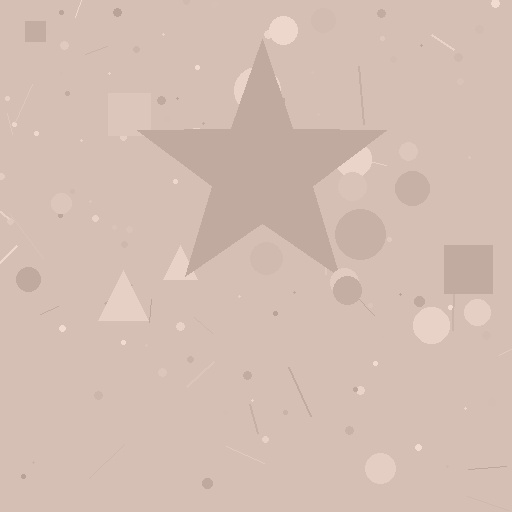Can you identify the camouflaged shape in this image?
The camouflaged shape is a star.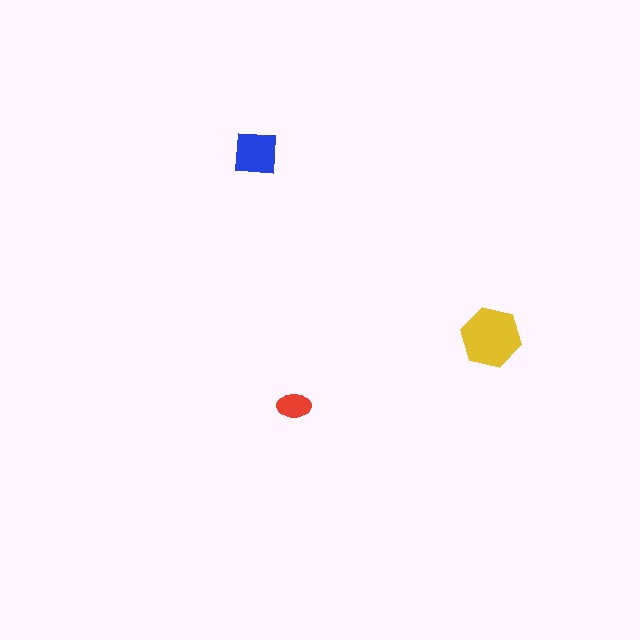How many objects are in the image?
There are 3 objects in the image.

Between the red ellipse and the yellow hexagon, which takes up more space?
The yellow hexagon.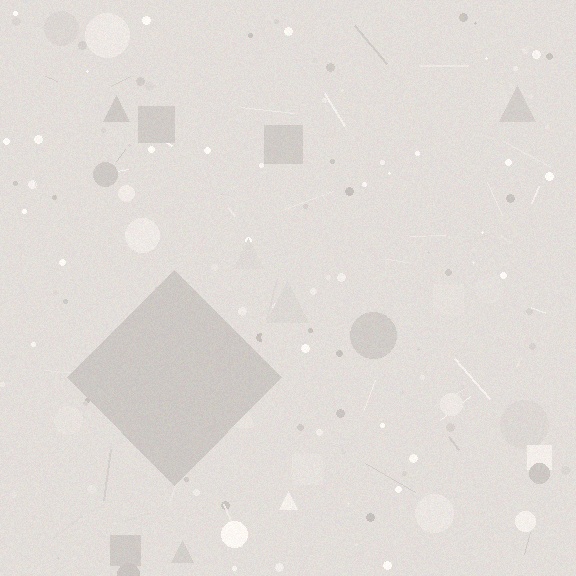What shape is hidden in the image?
A diamond is hidden in the image.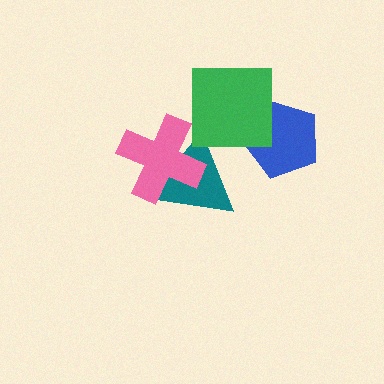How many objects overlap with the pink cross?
1 object overlaps with the pink cross.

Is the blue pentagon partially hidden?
Yes, it is partially covered by another shape.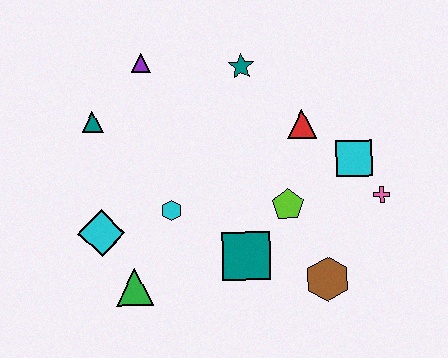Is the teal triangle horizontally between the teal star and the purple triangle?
No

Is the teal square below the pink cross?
Yes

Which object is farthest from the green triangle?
The pink cross is farthest from the green triangle.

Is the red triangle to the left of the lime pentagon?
No